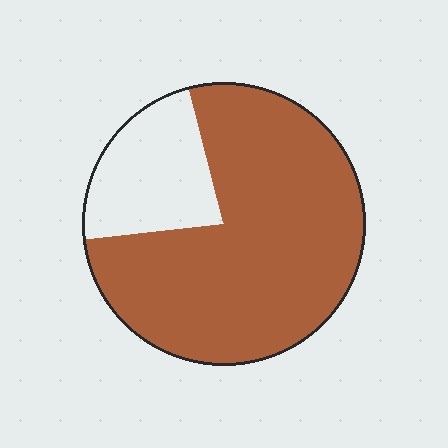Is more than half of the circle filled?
Yes.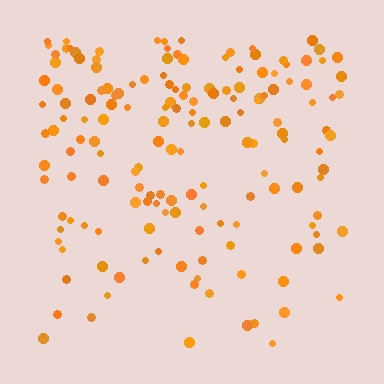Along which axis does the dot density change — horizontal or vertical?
Vertical.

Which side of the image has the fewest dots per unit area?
The bottom.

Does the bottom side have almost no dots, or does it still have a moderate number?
Still a moderate number, just noticeably fewer than the top.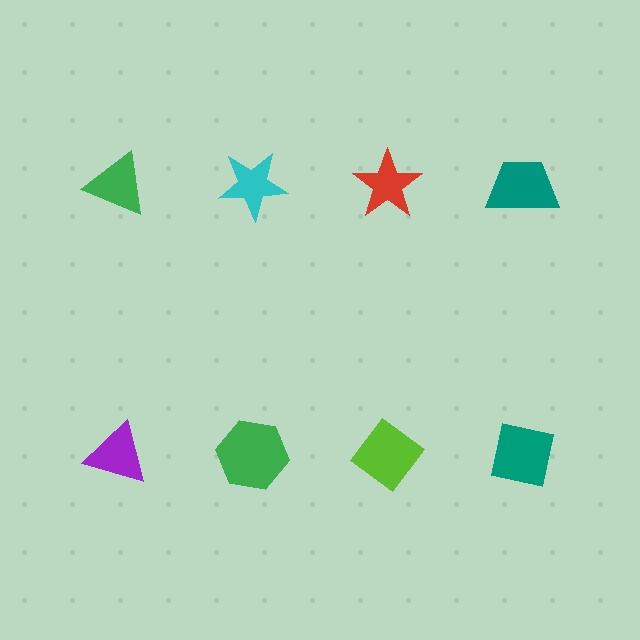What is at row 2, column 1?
A purple triangle.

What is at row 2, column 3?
A lime diamond.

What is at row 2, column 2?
A green hexagon.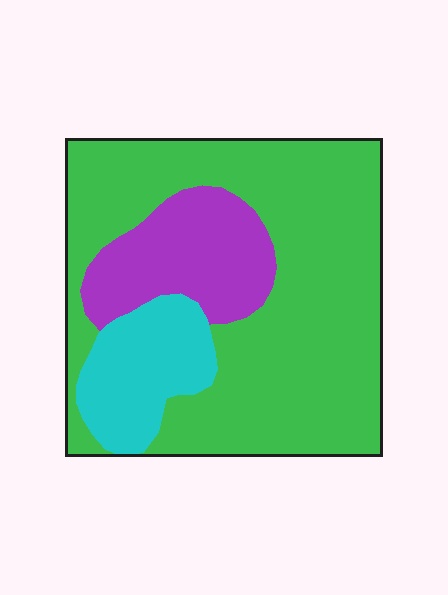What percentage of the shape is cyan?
Cyan takes up about one sixth (1/6) of the shape.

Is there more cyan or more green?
Green.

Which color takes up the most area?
Green, at roughly 65%.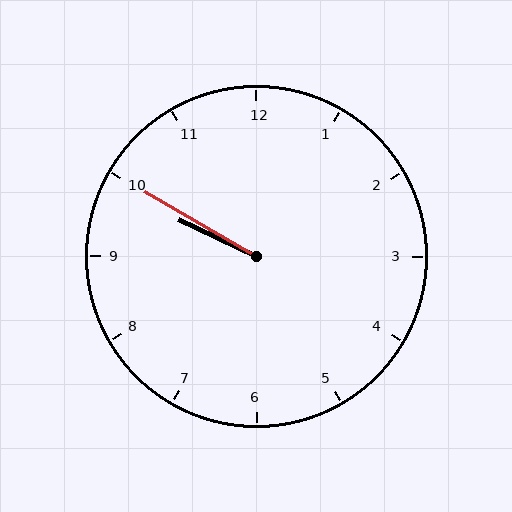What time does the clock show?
9:50.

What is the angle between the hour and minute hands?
Approximately 5 degrees.